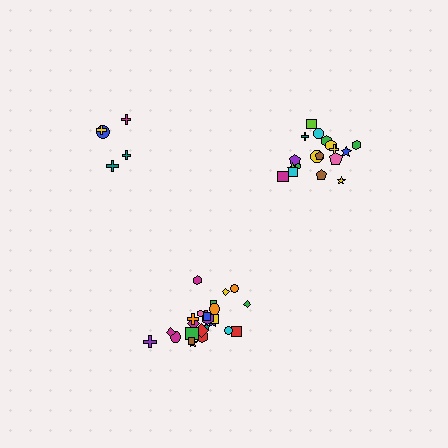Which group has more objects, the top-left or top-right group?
The top-right group.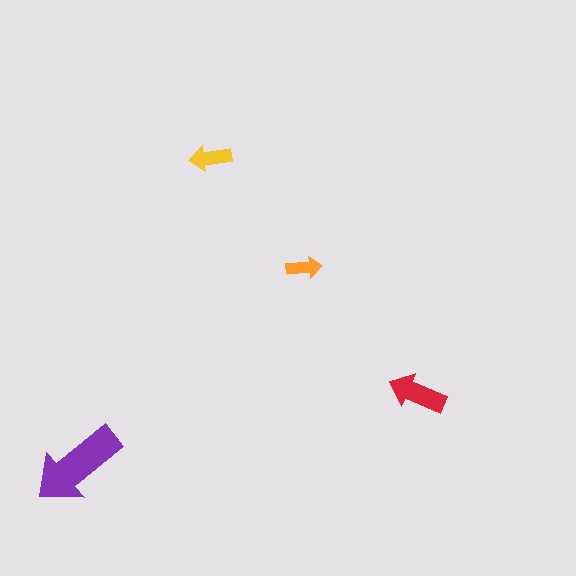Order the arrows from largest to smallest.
the purple one, the red one, the yellow one, the orange one.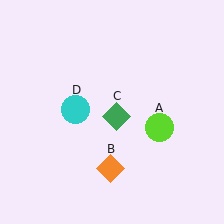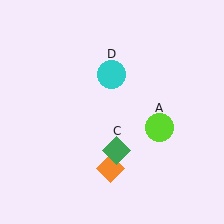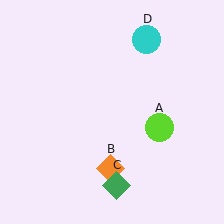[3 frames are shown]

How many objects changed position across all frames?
2 objects changed position: green diamond (object C), cyan circle (object D).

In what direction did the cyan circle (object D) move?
The cyan circle (object D) moved up and to the right.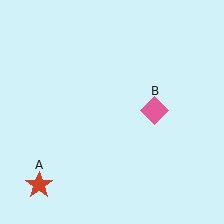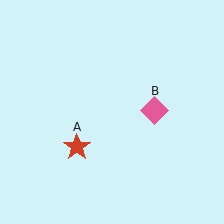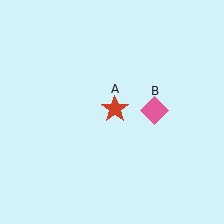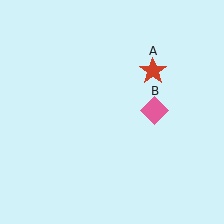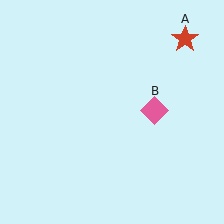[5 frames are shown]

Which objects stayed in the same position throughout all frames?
Pink diamond (object B) remained stationary.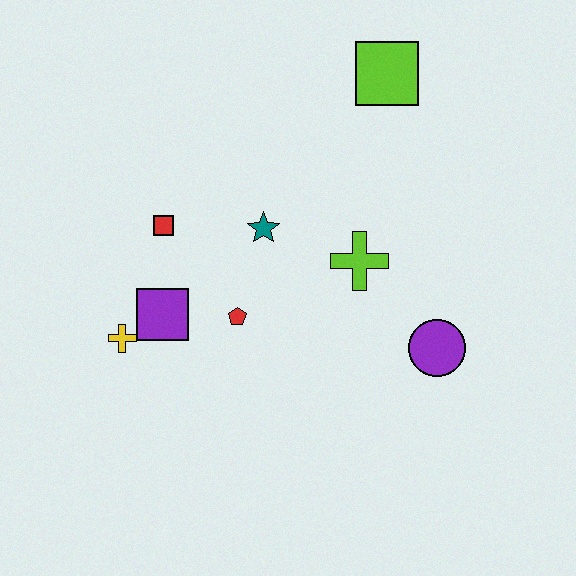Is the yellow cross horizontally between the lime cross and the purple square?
No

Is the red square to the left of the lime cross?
Yes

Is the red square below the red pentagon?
No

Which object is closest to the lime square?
The lime cross is closest to the lime square.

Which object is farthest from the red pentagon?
The lime square is farthest from the red pentagon.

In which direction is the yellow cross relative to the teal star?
The yellow cross is to the left of the teal star.